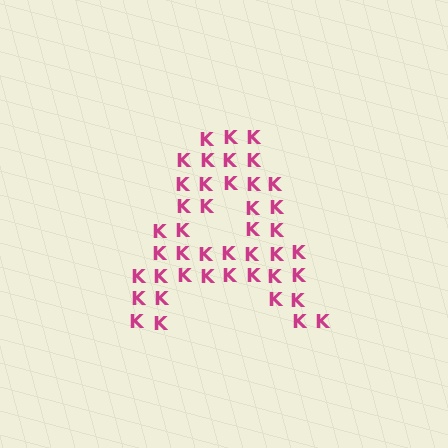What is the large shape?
The large shape is the letter A.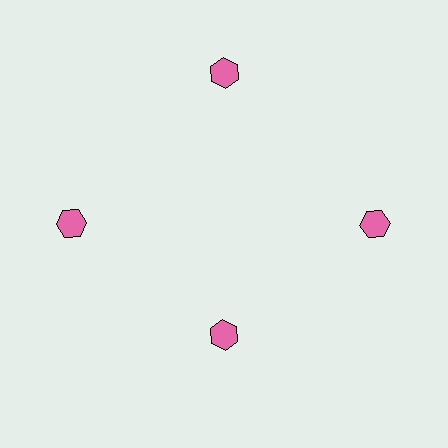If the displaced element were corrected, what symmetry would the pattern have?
It would have 4-fold rotational symmetry — the pattern would map onto itself every 90 degrees.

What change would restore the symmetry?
The symmetry would be restored by moving it outward, back onto the ring so that all 4 hexagons sit at equal angles and equal distance from the center.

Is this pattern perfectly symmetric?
No. The 4 pink hexagons are arranged in a ring, but one element near the 6 o'clock position is pulled inward toward the center, breaking the 4-fold rotational symmetry.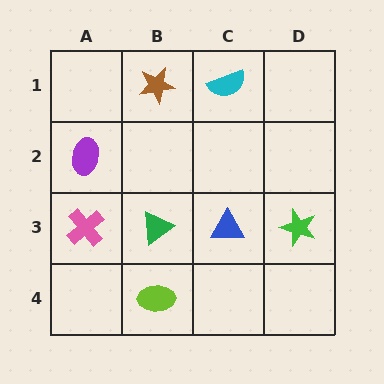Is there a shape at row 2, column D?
No, that cell is empty.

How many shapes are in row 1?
2 shapes.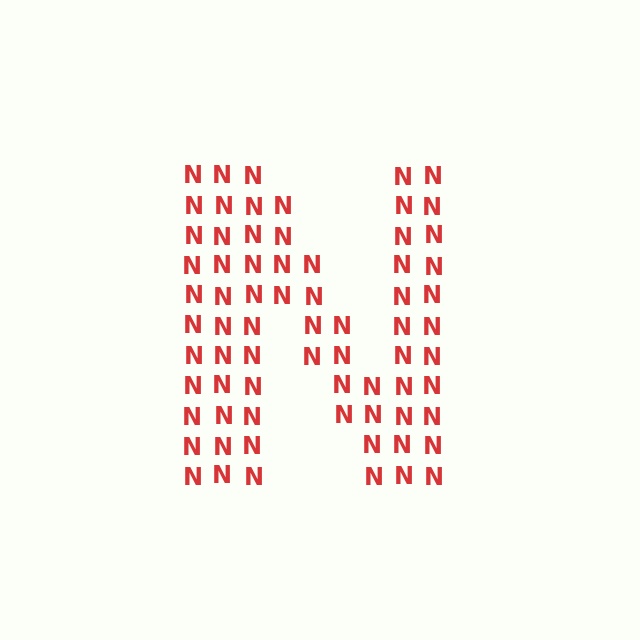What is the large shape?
The large shape is the letter N.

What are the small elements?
The small elements are letter N's.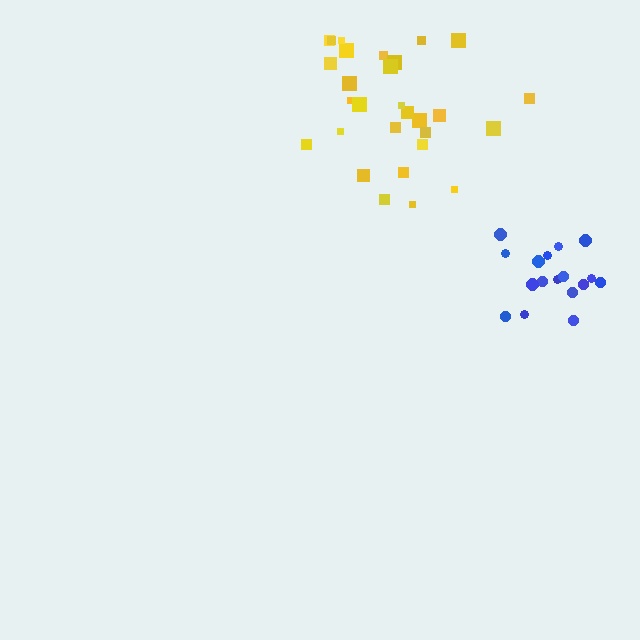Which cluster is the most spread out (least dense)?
Yellow.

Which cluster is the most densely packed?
Blue.